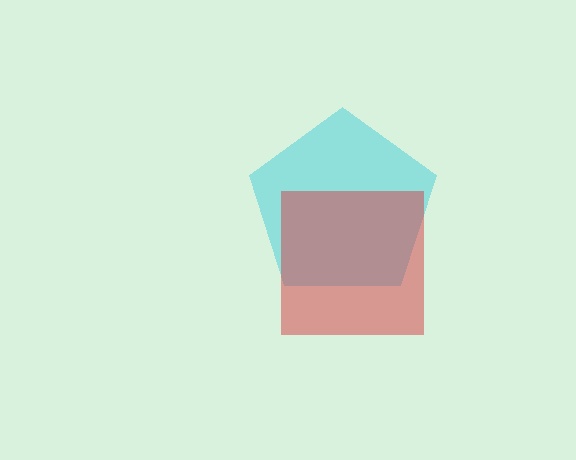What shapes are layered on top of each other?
The layered shapes are: a cyan pentagon, a red square.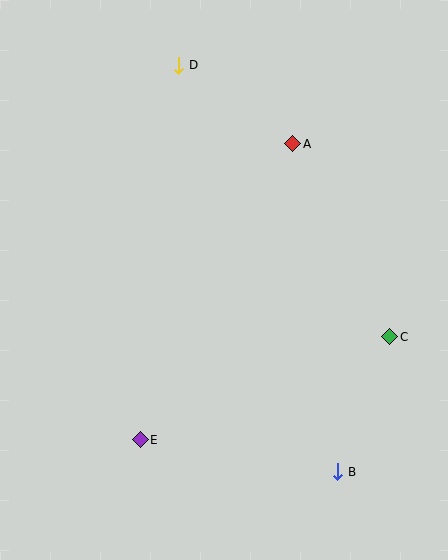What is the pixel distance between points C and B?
The distance between C and B is 145 pixels.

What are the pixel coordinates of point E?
Point E is at (140, 440).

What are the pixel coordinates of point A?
Point A is at (293, 144).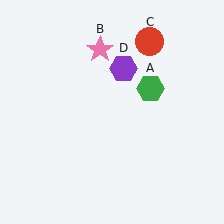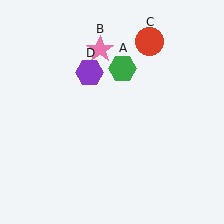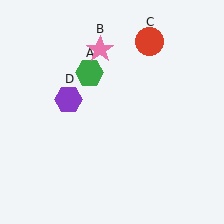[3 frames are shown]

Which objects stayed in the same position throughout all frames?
Pink star (object B) and red circle (object C) remained stationary.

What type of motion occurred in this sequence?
The green hexagon (object A), purple hexagon (object D) rotated counterclockwise around the center of the scene.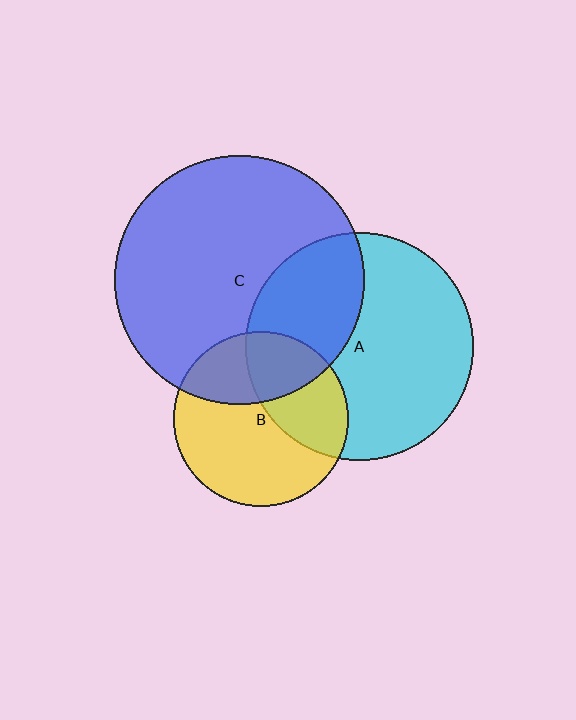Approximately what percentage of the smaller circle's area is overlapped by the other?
Approximately 35%.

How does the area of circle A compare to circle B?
Approximately 1.7 times.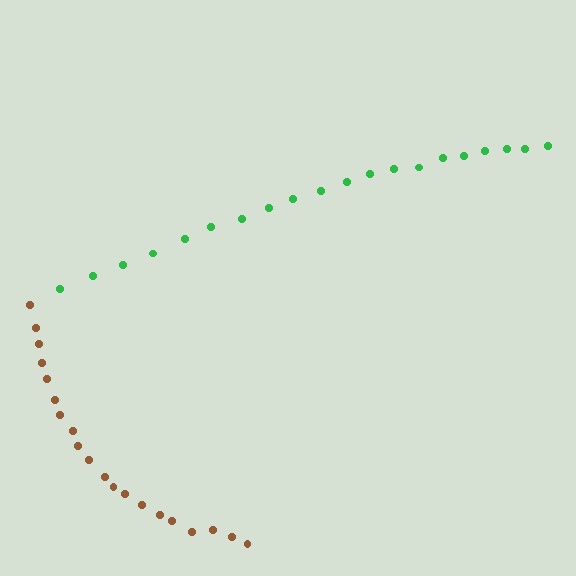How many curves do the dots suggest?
There are 2 distinct paths.